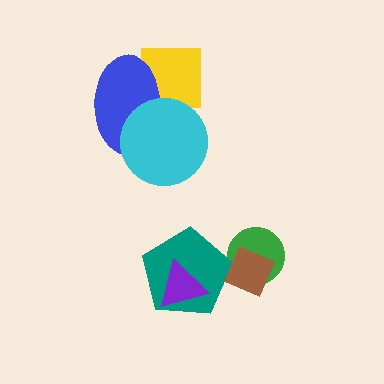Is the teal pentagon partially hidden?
Yes, it is partially covered by another shape.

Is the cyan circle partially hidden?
No, no other shape covers it.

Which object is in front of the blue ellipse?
The cyan circle is in front of the blue ellipse.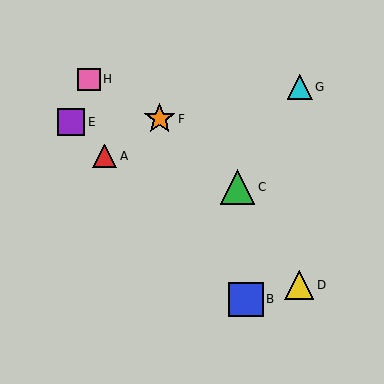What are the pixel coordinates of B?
Object B is at (246, 299).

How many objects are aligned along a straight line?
3 objects (A, B, E) are aligned along a straight line.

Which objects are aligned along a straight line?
Objects A, B, E are aligned along a straight line.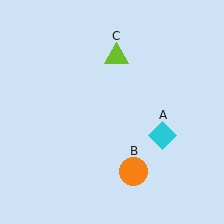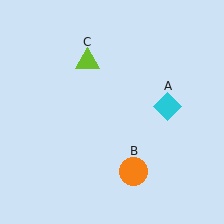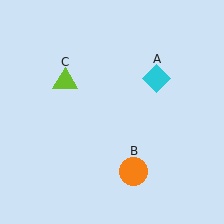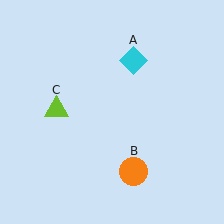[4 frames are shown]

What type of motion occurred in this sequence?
The cyan diamond (object A), lime triangle (object C) rotated counterclockwise around the center of the scene.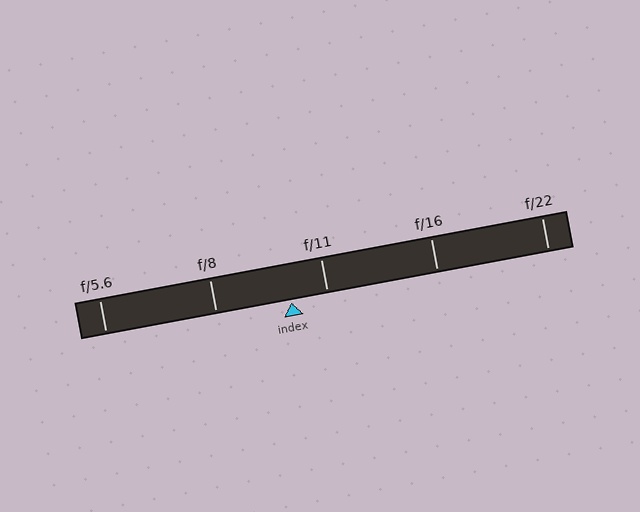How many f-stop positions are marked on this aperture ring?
There are 5 f-stop positions marked.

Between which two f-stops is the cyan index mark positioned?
The index mark is between f/8 and f/11.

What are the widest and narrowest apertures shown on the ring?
The widest aperture shown is f/5.6 and the narrowest is f/22.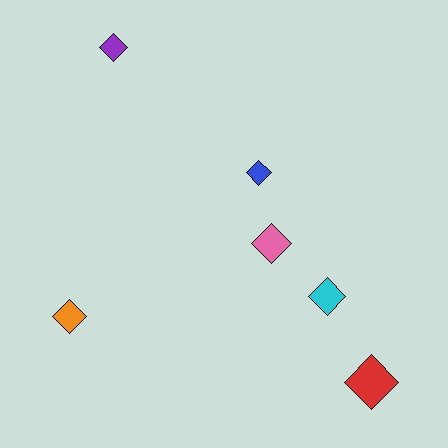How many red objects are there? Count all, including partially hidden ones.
There is 1 red object.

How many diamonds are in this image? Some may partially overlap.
There are 6 diamonds.